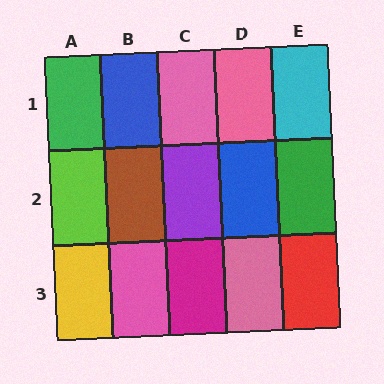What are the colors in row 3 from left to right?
Yellow, pink, magenta, pink, red.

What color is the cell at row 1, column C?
Pink.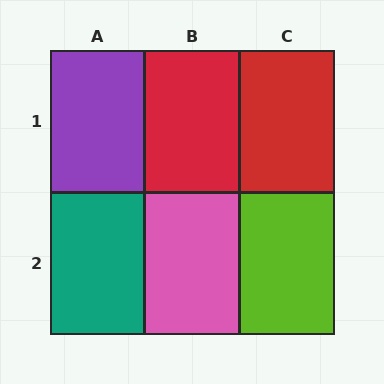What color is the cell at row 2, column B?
Pink.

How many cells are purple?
1 cell is purple.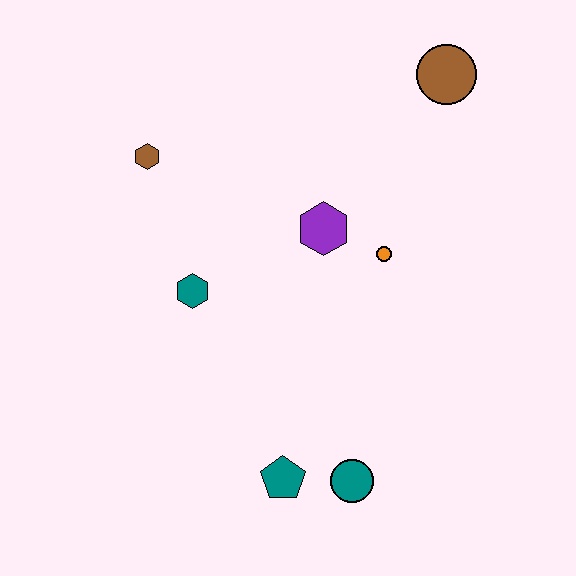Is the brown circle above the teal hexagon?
Yes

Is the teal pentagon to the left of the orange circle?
Yes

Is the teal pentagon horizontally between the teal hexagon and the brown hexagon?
No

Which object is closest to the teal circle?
The teal pentagon is closest to the teal circle.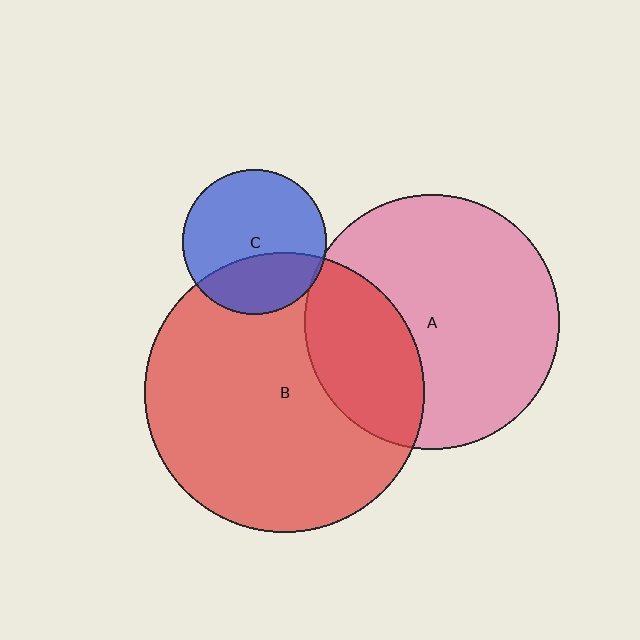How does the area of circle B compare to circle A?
Approximately 1.2 times.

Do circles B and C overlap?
Yes.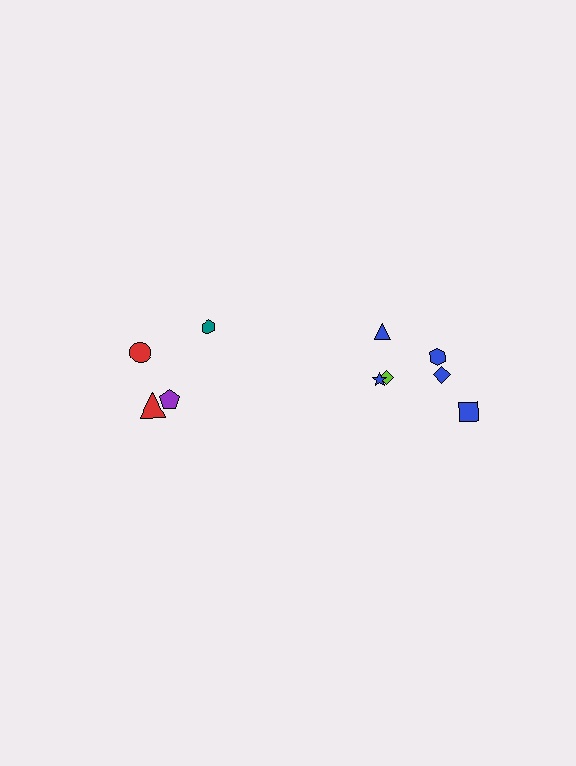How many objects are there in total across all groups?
There are 10 objects.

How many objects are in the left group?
There are 4 objects.